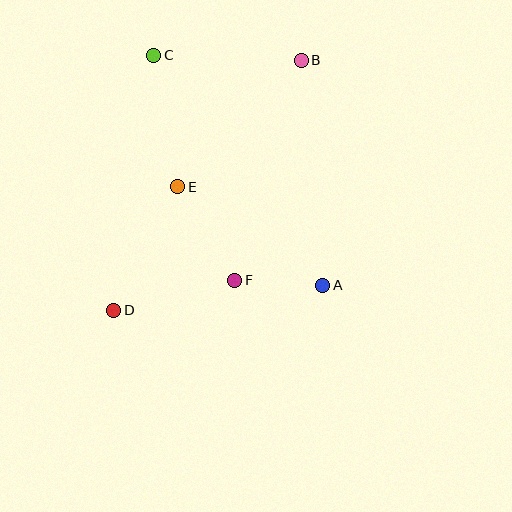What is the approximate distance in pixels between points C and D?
The distance between C and D is approximately 258 pixels.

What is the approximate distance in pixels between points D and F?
The distance between D and F is approximately 125 pixels.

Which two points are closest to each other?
Points A and F are closest to each other.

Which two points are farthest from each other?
Points B and D are farthest from each other.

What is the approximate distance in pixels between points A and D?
The distance between A and D is approximately 210 pixels.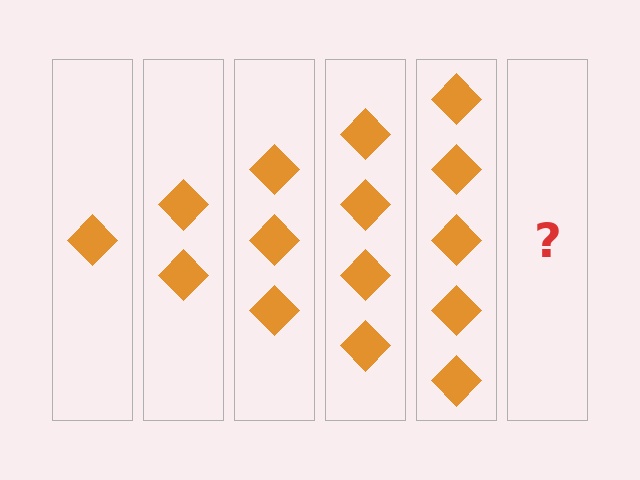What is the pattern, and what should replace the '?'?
The pattern is that each step adds one more diamond. The '?' should be 6 diamonds.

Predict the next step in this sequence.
The next step is 6 diamonds.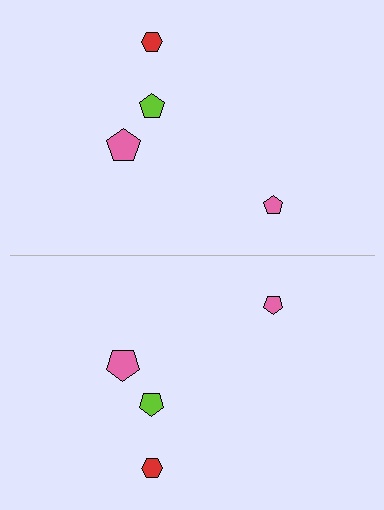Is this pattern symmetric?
Yes, this pattern has bilateral (reflection) symmetry.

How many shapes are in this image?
There are 8 shapes in this image.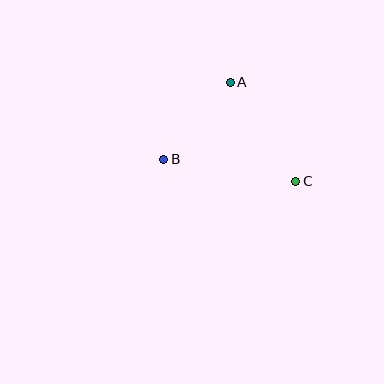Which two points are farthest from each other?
Points B and C are farthest from each other.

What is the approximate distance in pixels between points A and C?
The distance between A and C is approximately 119 pixels.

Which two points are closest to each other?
Points A and B are closest to each other.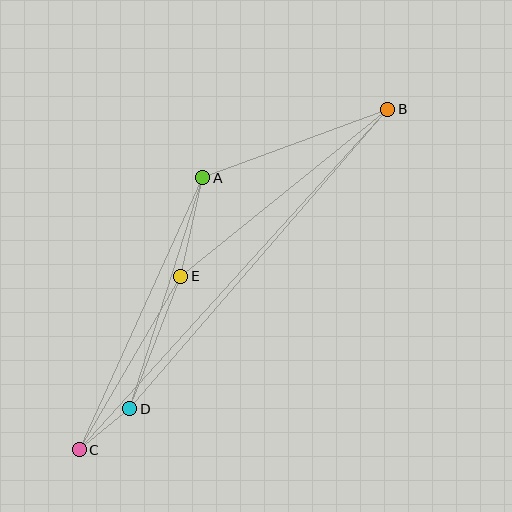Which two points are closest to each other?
Points C and D are closest to each other.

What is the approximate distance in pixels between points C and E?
The distance between C and E is approximately 201 pixels.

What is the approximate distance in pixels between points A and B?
The distance between A and B is approximately 197 pixels.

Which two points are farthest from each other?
Points B and C are farthest from each other.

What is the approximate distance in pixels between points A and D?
The distance between A and D is approximately 242 pixels.